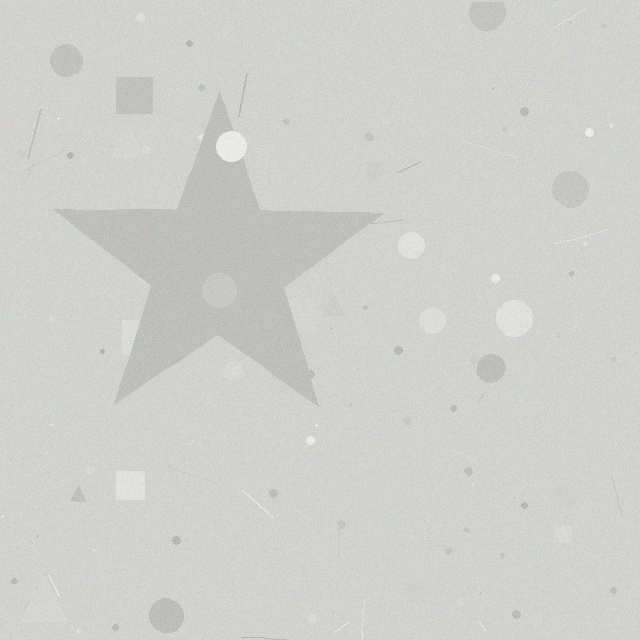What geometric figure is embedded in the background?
A star is embedded in the background.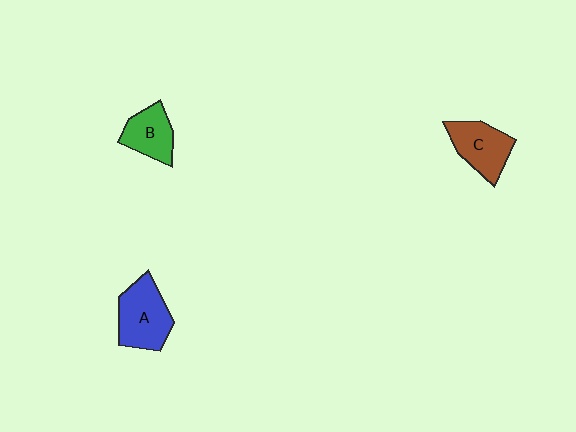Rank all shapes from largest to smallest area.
From largest to smallest: A (blue), C (brown), B (green).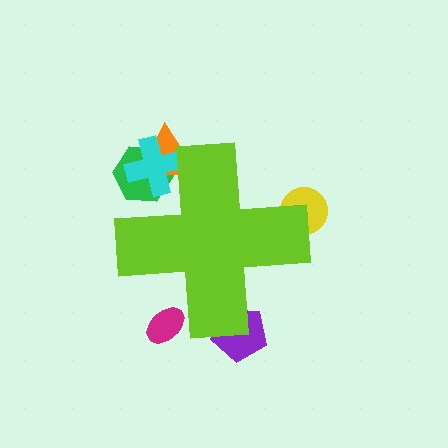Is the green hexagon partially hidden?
Yes, the green hexagon is partially hidden behind the lime cross.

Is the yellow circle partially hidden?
Yes, the yellow circle is partially hidden behind the lime cross.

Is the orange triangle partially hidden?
Yes, the orange triangle is partially hidden behind the lime cross.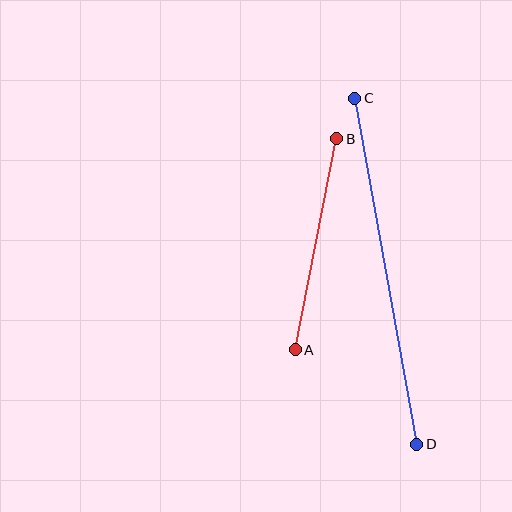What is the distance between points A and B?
The distance is approximately 215 pixels.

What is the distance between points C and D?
The distance is approximately 351 pixels.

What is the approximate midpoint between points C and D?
The midpoint is at approximately (386, 271) pixels.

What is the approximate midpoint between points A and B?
The midpoint is at approximately (316, 244) pixels.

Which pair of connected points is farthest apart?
Points C and D are farthest apart.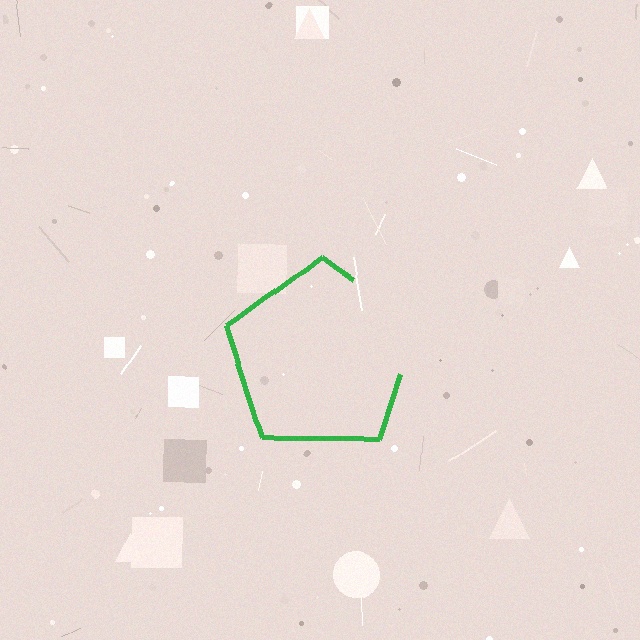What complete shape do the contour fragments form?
The contour fragments form a pentagon.